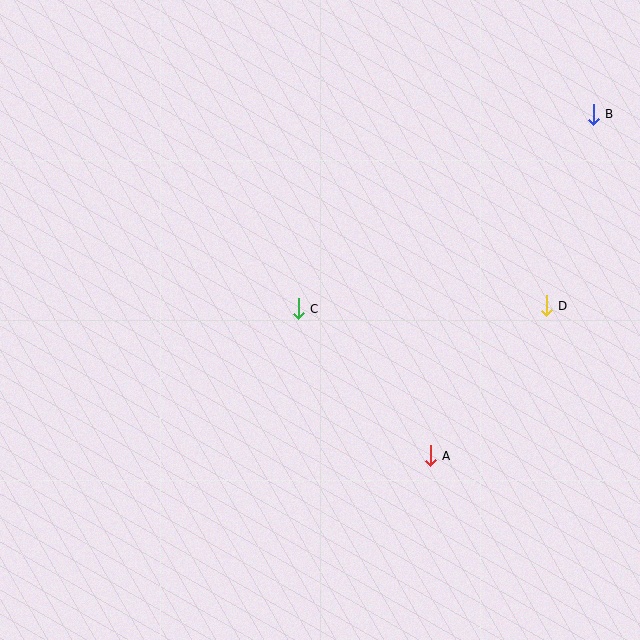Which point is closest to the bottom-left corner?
Point C is closest to the bottom-left corner.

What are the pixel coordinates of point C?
Point C is at (298, 309).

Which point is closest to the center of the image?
Point C at (298, 309) is closest to the center.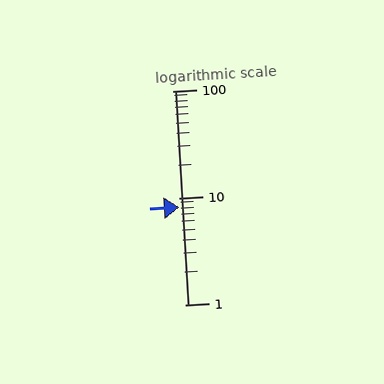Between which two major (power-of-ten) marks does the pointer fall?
The pointer is between 1 and 10.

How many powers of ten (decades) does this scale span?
The scale spans 2 decades, from 1 to 100.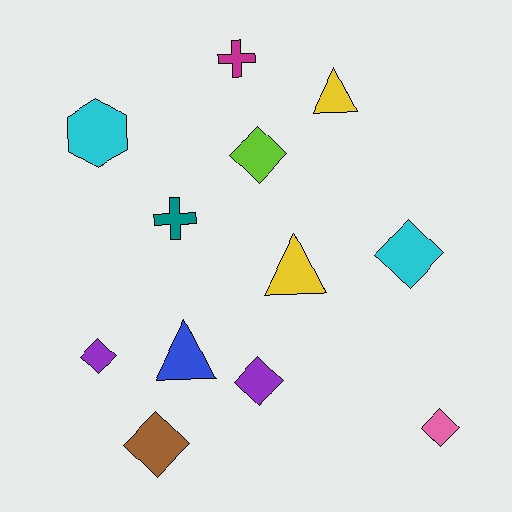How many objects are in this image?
There are 12 objects.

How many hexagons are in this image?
There is 1 hexagon.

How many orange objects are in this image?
There are no orange objects.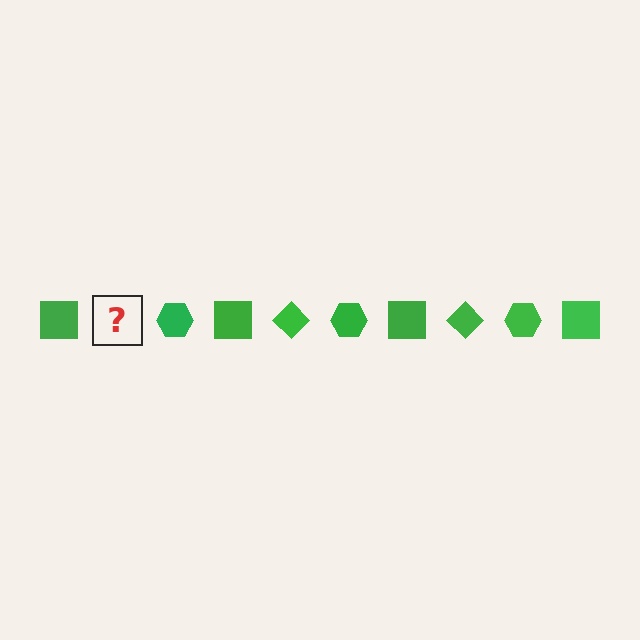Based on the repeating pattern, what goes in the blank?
The blank should be a green diamond.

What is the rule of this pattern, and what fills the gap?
The rule is that the pattern cycles through square, diamond, hexagon shapes in green. The gap should be filled with a green diamond.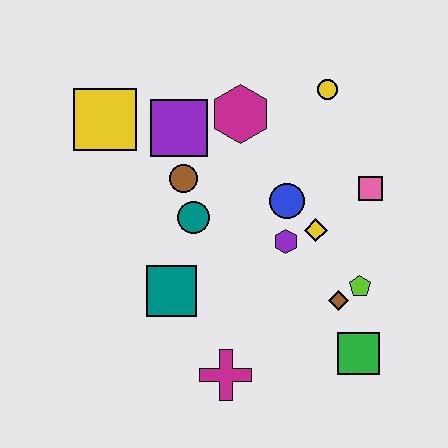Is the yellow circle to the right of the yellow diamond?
Yes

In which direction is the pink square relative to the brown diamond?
The pink square is above the brown diamond.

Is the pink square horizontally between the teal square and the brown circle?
No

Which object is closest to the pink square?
The yellow diamond is closest to the pink square.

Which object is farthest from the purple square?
The green square is farthest from the purple square.